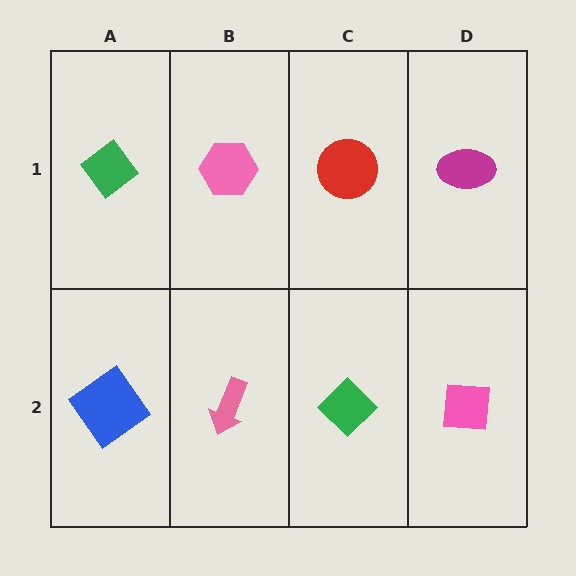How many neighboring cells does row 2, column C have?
3.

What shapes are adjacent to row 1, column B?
A pink arrow (row 2, column B), a green diamond (row 1, column A), a red circle (row 1, column C).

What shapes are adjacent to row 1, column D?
A pink square (row 2, column D), a red circle (row 1, column C).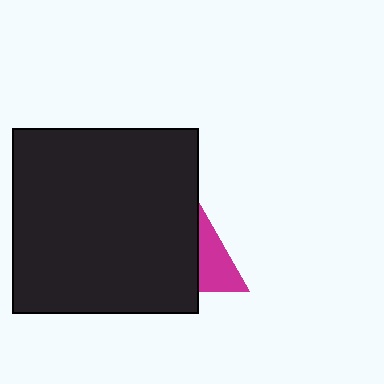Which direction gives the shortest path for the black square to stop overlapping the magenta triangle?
Moving left gives the shortest separation.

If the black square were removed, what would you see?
You would see the complete magenta triangle.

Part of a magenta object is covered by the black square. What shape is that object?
It is a triangle.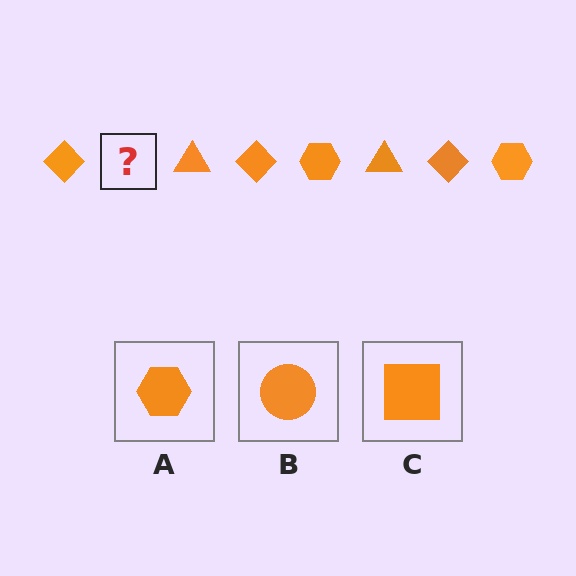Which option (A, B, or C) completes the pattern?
A.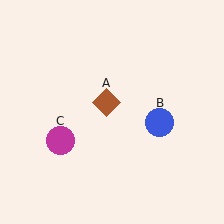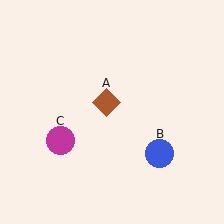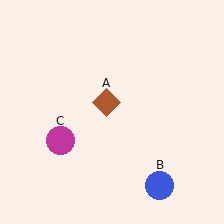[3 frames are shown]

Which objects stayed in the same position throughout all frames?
Brown diamond (object A) and magenta circle (object C) remained stationary.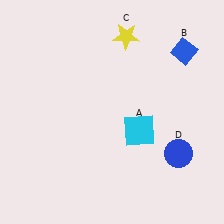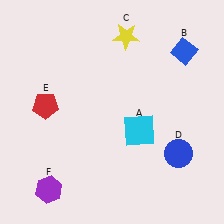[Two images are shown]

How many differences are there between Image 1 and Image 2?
There are 2 differences between the two images.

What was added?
A red pentagon (E), a purple hexagon (F) were added in Image 2.